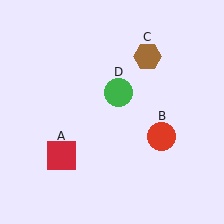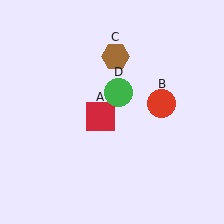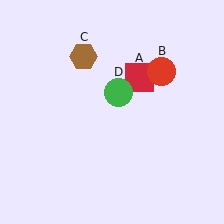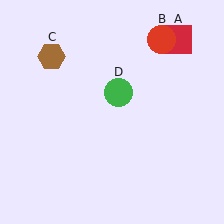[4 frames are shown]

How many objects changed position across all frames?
3 objects changed position: red square (object A), red circle (object B), brown hexagon (object C).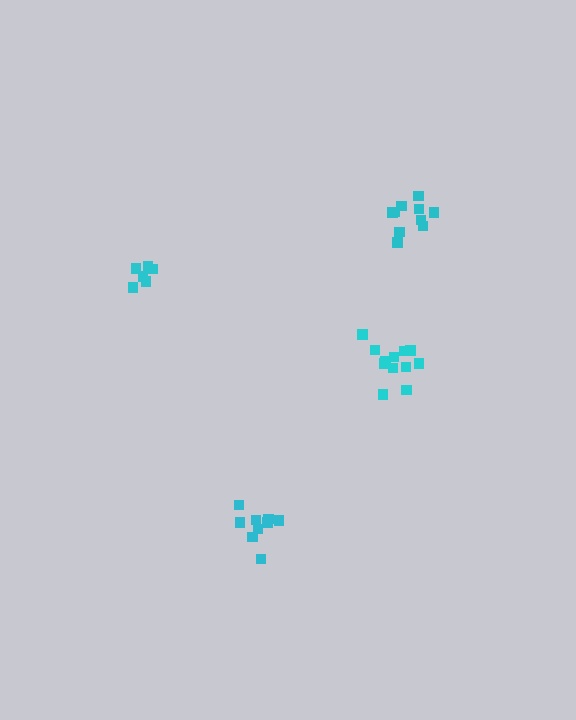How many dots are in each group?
Group 1: 9 dots, Group 2: 11 dots, Group 3: 6 dots, Group 4: 12 dots (38 total).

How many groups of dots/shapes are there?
There are 4 groups.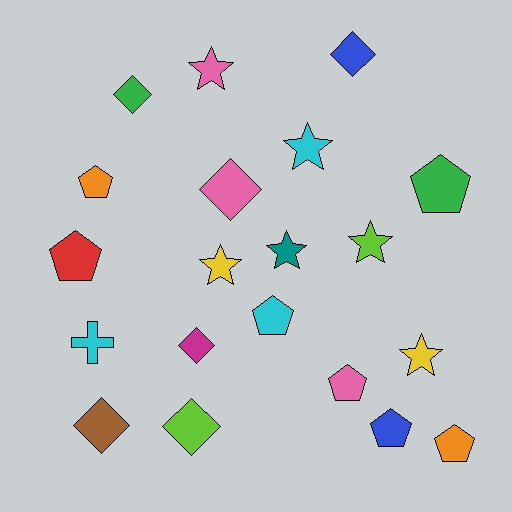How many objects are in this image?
There are 20 objects.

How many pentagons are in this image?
There are 7 pentagons.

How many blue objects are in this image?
There are 2 blue objects.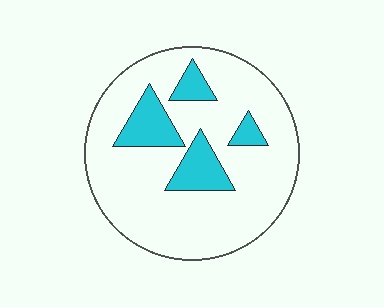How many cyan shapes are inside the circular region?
4.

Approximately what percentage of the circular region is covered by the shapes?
Approximately 20%.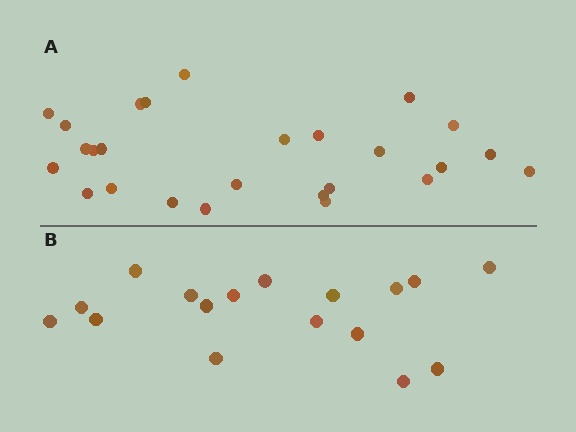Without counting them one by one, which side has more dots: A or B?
Region A (the top region) has more dots.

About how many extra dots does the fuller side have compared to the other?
Region A has roughly 8 or so more dots than region B.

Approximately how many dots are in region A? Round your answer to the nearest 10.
About 30 dots. (The exact count is 26, which rounds to 30.)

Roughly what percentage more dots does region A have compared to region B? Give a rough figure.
About 55% more.